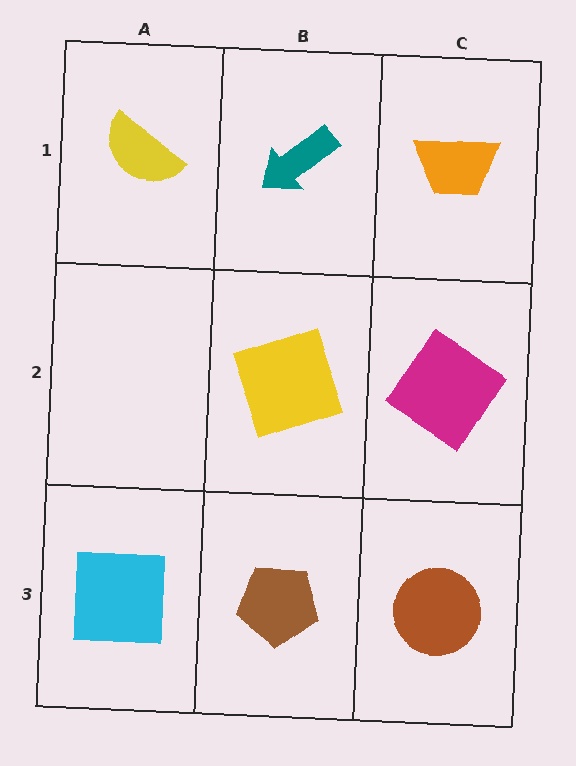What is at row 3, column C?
A brown circle.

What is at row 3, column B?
A brown pentagon.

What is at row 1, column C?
An orange trapezoid.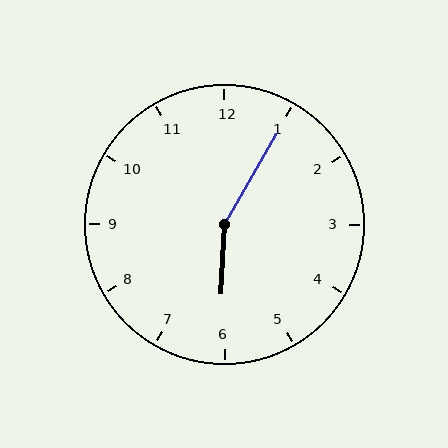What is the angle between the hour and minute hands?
Approximately 152 degrees.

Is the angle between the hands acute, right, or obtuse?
It is obtuse.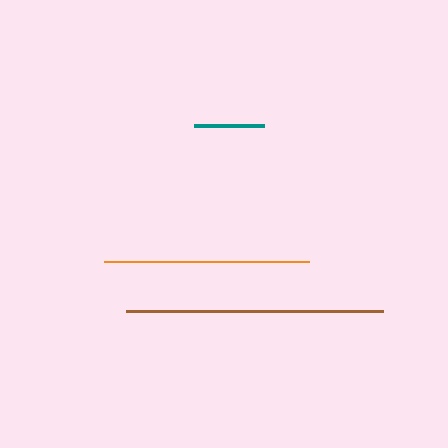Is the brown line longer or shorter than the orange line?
The brown line is longer than the orange line.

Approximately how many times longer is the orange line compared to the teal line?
The orange line is approximately 3.0 times the length of the teal line.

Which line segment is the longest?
The brown line is the longest at approximately 257 pixels.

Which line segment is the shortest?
The teal line is the shortest at approximately 69 pixels.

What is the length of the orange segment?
The orange segment is approximately 205 pixels long.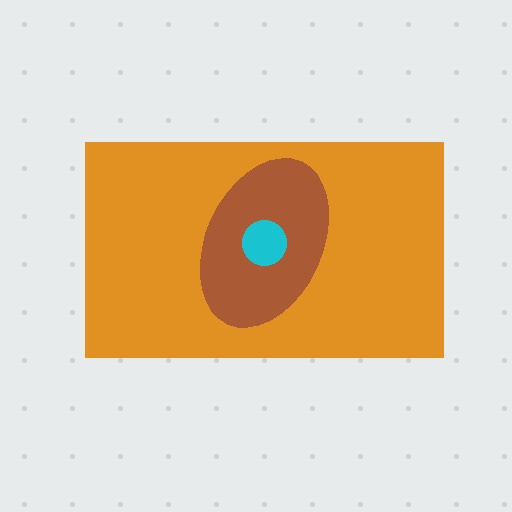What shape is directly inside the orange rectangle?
The brown ellipse.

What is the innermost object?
The cyan circle.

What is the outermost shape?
The orange rectangle.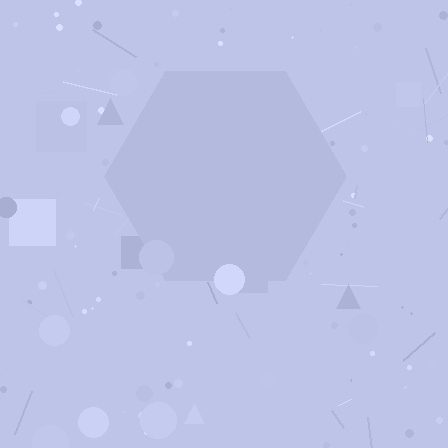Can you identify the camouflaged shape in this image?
The camouflaged shape is a hexagon.